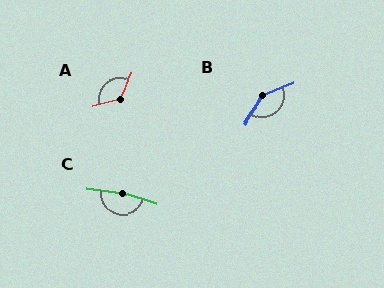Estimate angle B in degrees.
Approximately 145 degrees.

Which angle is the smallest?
A, at approximately 131 degrees.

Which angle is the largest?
C, at approximately 168 degrees.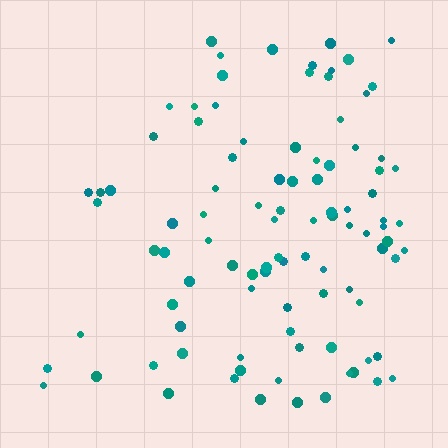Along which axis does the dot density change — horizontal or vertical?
Horizontal.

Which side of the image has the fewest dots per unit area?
The left.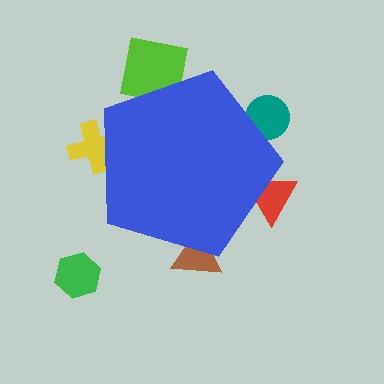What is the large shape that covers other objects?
A blue pentagon.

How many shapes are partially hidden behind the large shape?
5 shapes are partially hidden.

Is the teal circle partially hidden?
Yes, the teal circle is partially hidden behind the blue pentagon.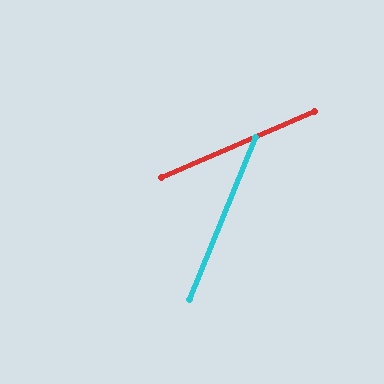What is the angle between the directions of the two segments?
Approximately 44 degrees.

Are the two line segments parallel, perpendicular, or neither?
Neither parallel nor perpendicular — they differ by about 44°.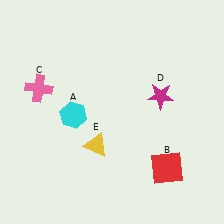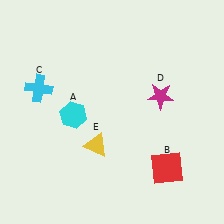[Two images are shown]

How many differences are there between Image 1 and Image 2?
There is 1 difference between the two images.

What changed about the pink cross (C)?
In Image 1, C is pink. In Image 2, it changed to cyan.